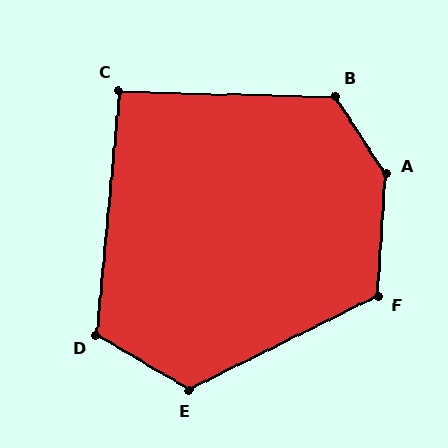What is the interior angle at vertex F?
Approximately 120 degrees (obtuse).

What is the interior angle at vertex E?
Approximately 123 degrees (obtuse).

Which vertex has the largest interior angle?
A, at approximately 143 degrees.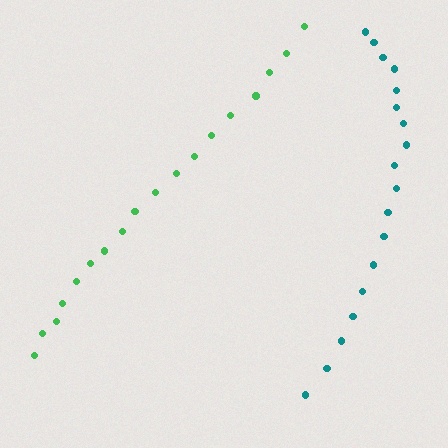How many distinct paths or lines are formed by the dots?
There are 2 distinct paths.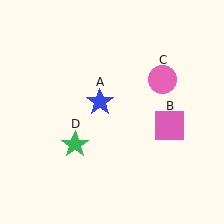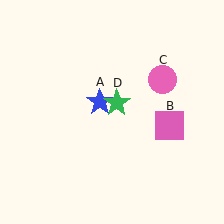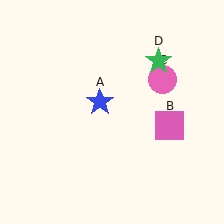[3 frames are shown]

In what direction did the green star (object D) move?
The green star (object D) moved up and to the right.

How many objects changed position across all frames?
1 object changed position: green star (object D).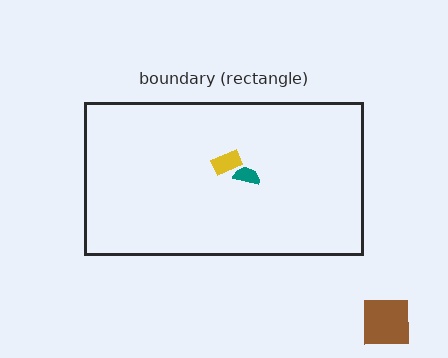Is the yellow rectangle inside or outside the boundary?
Inside.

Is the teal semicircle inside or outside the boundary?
Inside.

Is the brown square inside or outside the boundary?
Outside.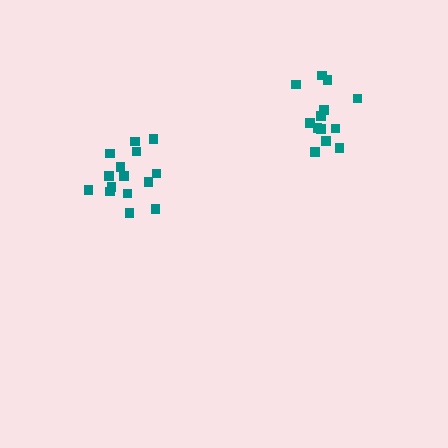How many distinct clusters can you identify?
There are 2 distinct clusters.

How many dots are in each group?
Group 1: 13 dots, Group 2: 15 dots (28 total).